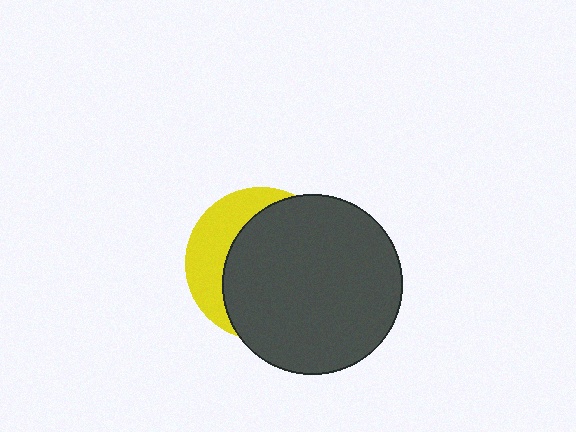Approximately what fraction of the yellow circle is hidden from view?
Roughly 69% of the yellow circle is hidden behind the dark gray circle.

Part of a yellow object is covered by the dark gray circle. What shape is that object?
It is a circle.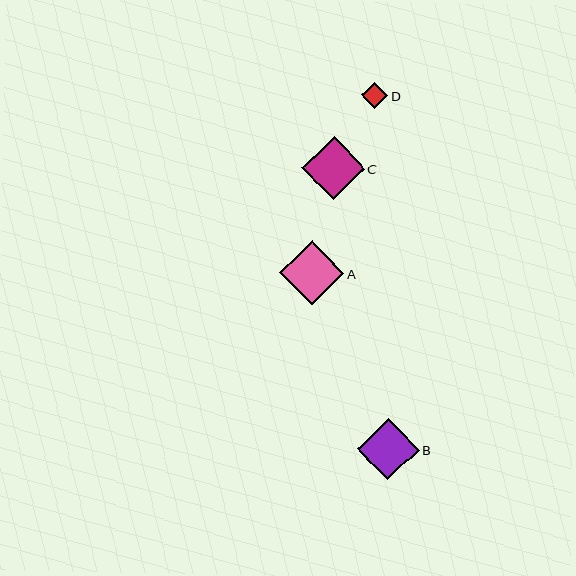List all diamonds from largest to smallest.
From largest to smallest: A, C, B, D.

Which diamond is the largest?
Diamond A is the largest with a size of approximately 65 pixels.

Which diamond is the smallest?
Diamond D is the smallest with a size of approximately 26 pixels.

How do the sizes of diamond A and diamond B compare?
Diamond A and diamond B are approximately the same size.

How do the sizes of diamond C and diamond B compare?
Diamond C and diamond B are approximately the same size.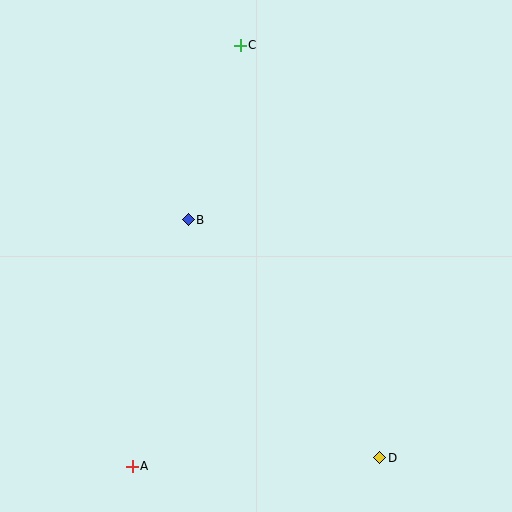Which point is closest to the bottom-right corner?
Point D is closest to the bottom-right corner.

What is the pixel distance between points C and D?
The distance between C and D is 435 pixels.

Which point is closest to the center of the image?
Point B at (188, 220) is closest to the center.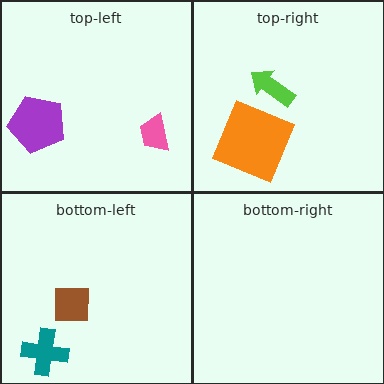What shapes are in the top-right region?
The orange square, the lime arrow.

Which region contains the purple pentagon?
The top-left region.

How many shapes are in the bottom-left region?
2.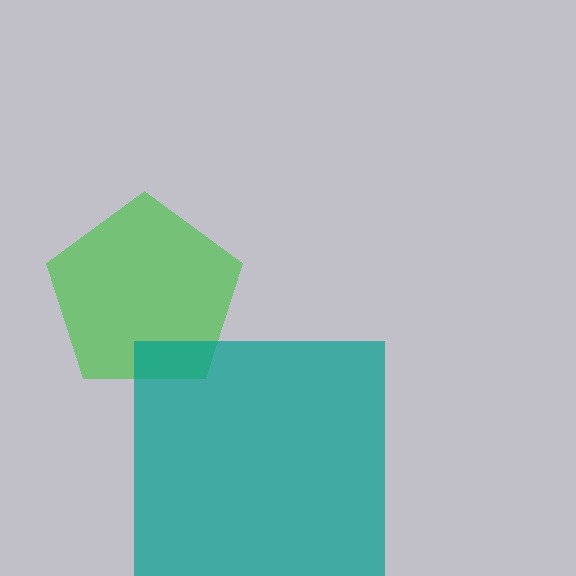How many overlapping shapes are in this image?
There are 2 overlapping shapes in the image.